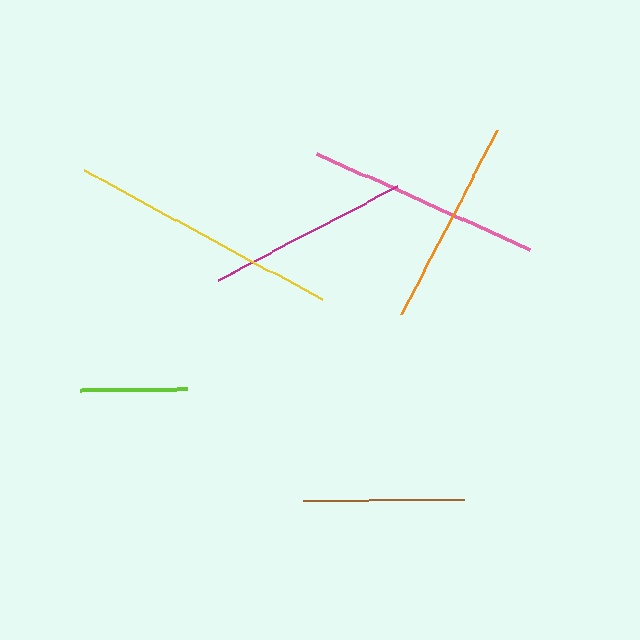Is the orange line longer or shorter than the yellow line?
The yellow line is longer than the orange line.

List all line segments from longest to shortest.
From longest to shortest: yellow, pink, orange, magenta, brown, lime.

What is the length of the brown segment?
The brown segment is approximately 161 pixels long.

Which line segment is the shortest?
The lime line is the shortest at approximately 107 pixels.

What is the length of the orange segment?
The orange segment is approximately 207 pixels long.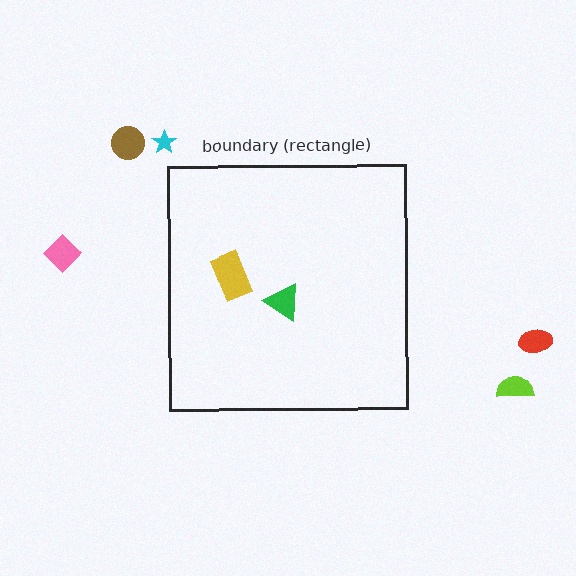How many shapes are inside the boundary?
2 inside, 5 outside.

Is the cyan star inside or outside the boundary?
Outside.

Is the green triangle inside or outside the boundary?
Inside.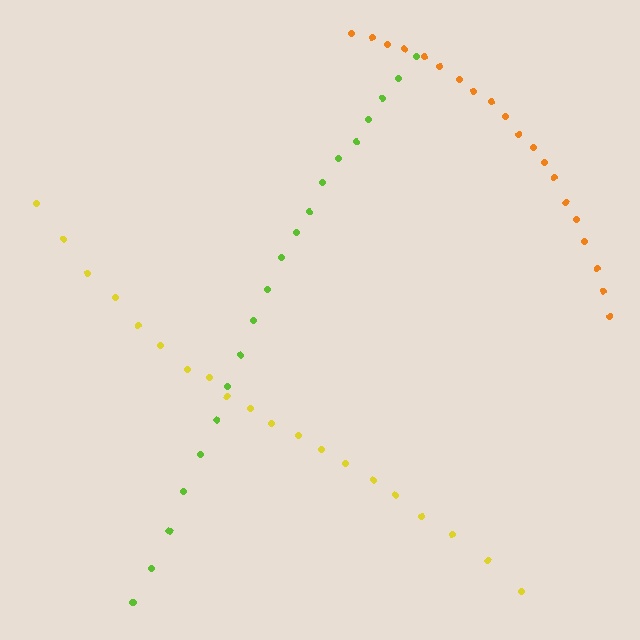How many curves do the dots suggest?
There are 3 distinct paths.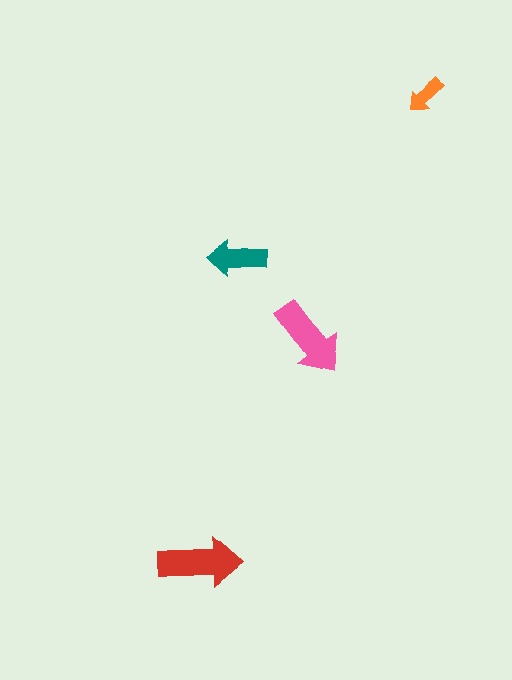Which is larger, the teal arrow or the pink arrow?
The pink one.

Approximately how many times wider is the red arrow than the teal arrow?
About 1.5 times wider.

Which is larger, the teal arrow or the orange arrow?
The teal one.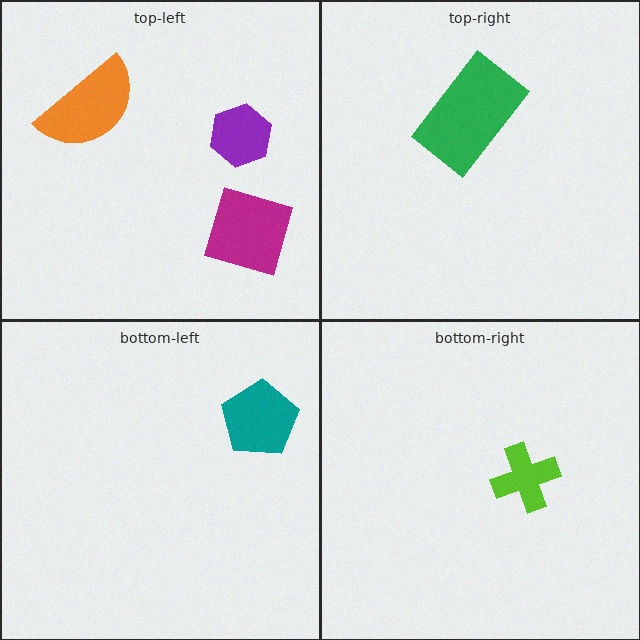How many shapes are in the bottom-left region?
1.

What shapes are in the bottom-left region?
The teal pentagon.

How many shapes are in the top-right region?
1.